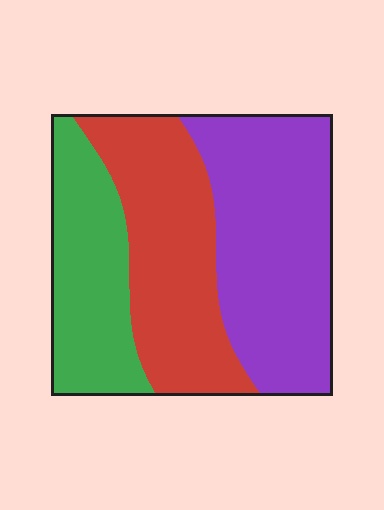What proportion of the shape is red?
Red covers 34% of the shape.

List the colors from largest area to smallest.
From largest to smallest: purple, red, green.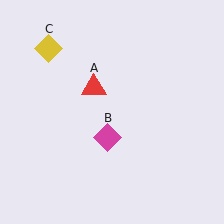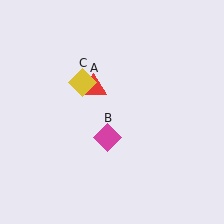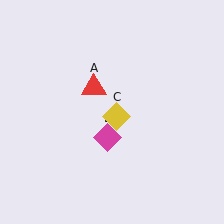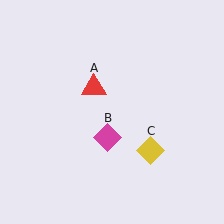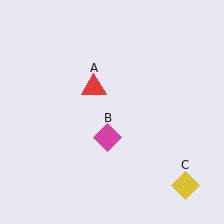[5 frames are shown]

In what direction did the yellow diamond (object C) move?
The yellow diamond (object C) moved down and to the right.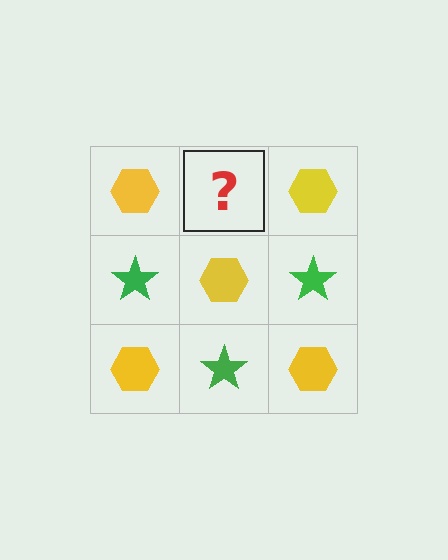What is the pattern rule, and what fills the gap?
The rule is that it alternates yellow hexagon and green star in a checkerboard pattern. The gap should be filled with a green star.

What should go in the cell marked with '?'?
The missing cell should contain a green star.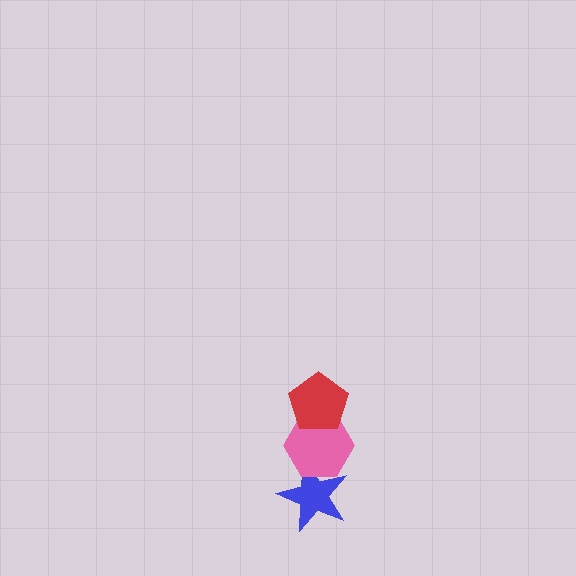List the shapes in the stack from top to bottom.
From top to bottom: the red pentagon, the pink hexagon, the blue star.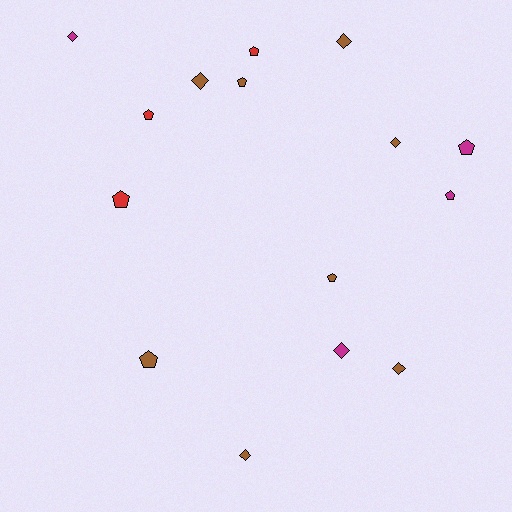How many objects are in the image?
There are 15 objects.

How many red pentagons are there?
There are 3 red pentagons.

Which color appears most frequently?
Brown, with 8 objects.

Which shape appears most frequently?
Pentagon, with 8 objects.